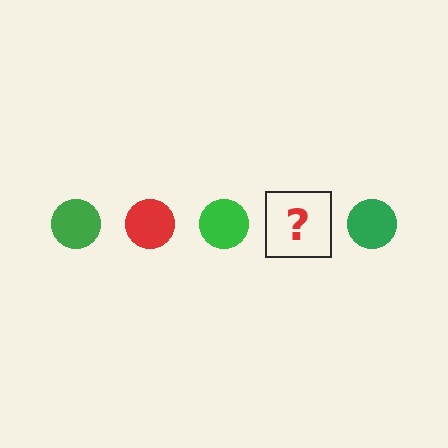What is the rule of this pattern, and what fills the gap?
The rule is that the pattern cycles through green, red circles. The gap should be filled with a red circle.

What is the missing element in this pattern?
The missing element is a red circle.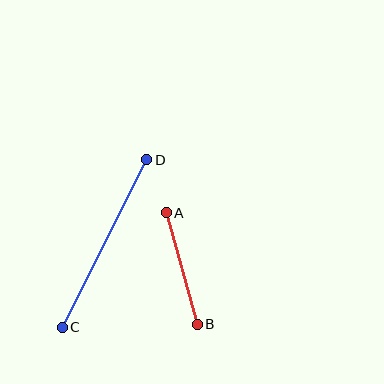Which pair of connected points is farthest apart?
Points C and D are farthest apart.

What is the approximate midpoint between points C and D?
The midpoint is at approximately (105, 244) pixels.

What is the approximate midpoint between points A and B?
The midpoint is at approximately (182, 268) pixels.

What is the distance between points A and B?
The distance is approximately 116 pixels.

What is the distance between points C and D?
The distance is approximately 188 pixels.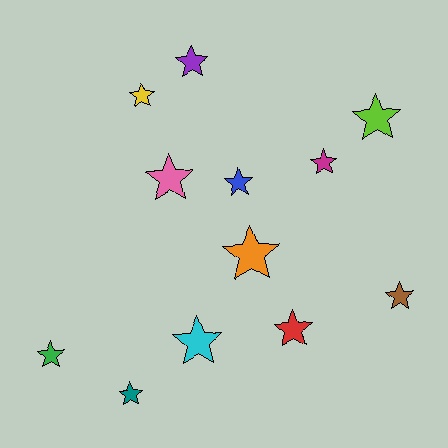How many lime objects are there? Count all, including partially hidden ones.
There is 1 lime object.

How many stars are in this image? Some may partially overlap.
There are 12 stars.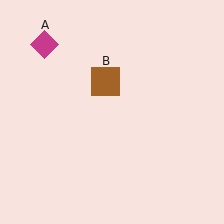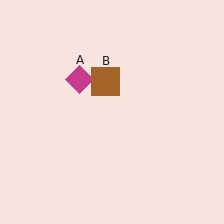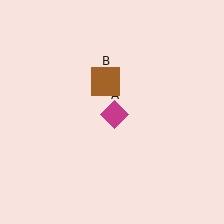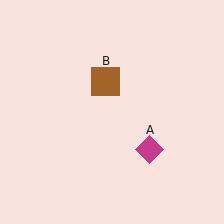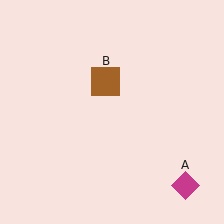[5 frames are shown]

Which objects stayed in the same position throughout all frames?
Brown square (object B) remained stationary.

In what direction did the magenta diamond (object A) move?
The magenta diamond (object A) moved down and to the right.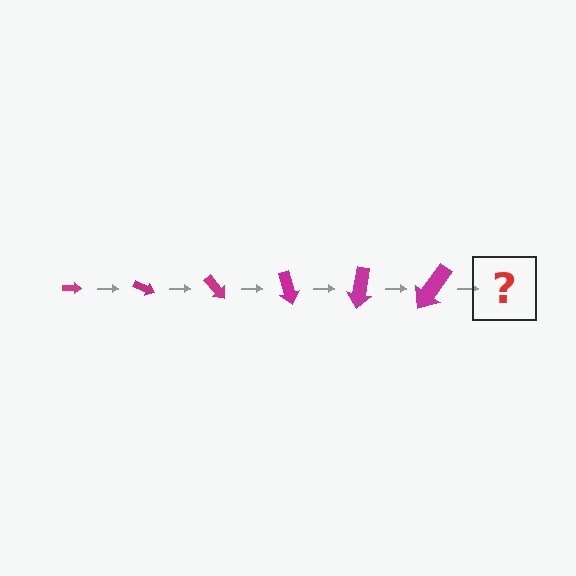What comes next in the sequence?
The next element should be an arrow, larger than the previous one and rotated 150 degrees from the start.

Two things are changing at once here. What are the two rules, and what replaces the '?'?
The two rules are that the arrow grows larger each step and it rotates 25 degrees each step. The '?' should be an arrow, larger than the previous one and rotated 150 degrees from the start.